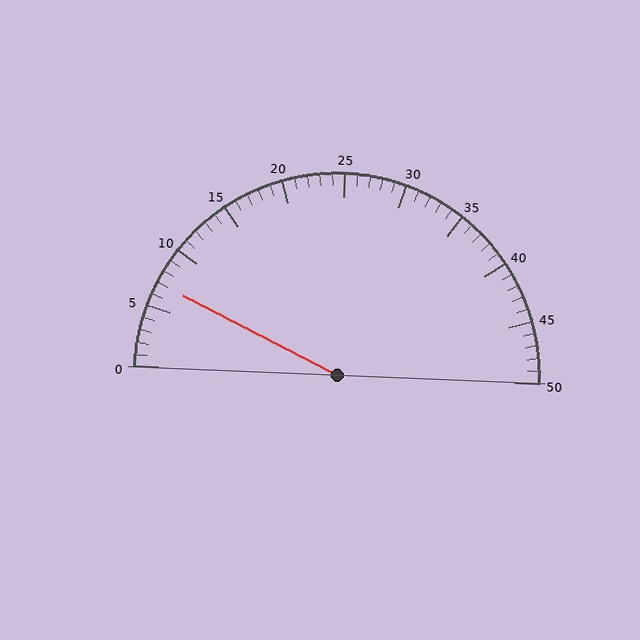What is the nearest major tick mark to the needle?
The nearest major tick mark is 5.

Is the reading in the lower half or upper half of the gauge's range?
The reading is in the lower half of the range (0 to 50).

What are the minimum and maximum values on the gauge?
The gauge ranges from 0 to 50.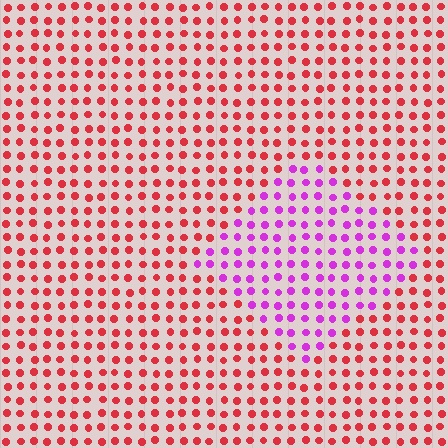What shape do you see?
I see a diamond.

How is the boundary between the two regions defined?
The boundary is defined purely by a slight shift in hue (about 57 degrees). Spacing, size, and orientation are identical on both sides.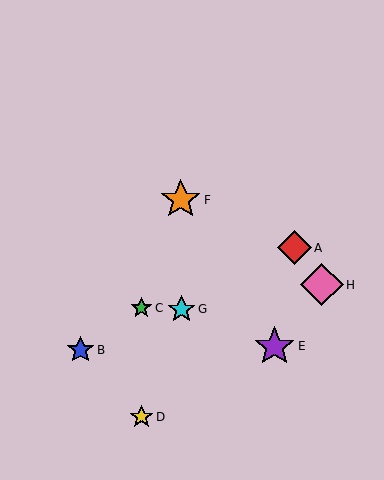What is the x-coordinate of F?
Object F is at x≈181.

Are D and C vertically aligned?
Yes, both are at x≈141.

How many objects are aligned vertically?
2 objects (C, D) are aligned vertically.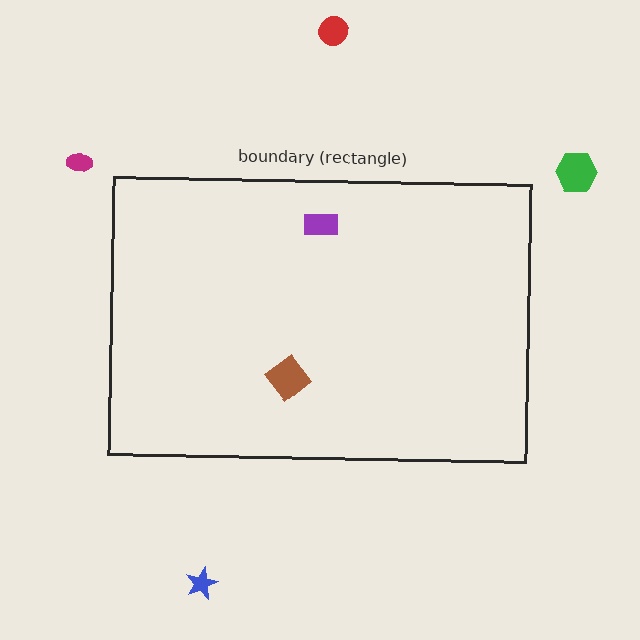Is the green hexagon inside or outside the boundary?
Outside.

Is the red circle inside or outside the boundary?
Outside.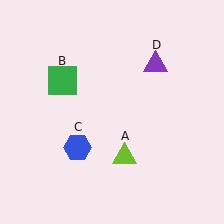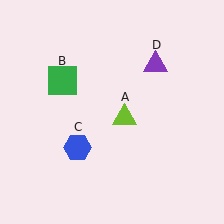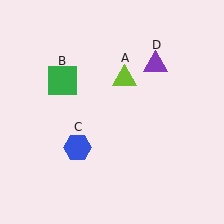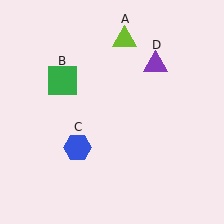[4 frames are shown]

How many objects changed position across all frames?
1 object changed position: lime triangle (object A).